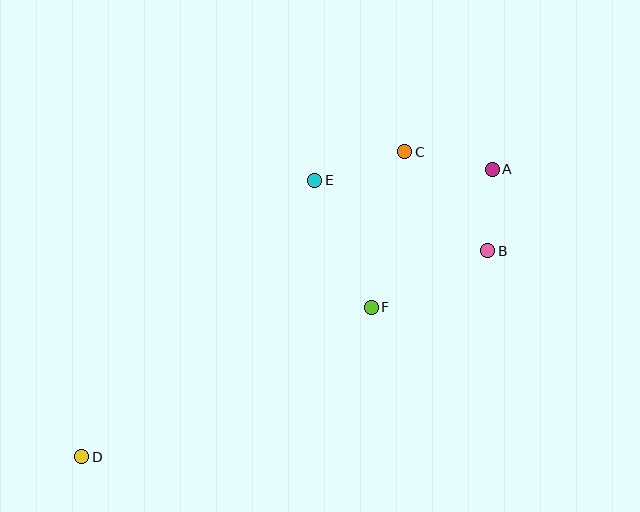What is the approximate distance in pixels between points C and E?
The distance between C and E is approximately 94 pixels.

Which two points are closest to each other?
Points A and B are closest to each other.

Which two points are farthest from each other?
Points A and D are farthest from each other.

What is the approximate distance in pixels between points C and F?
The distance between C and F is approximately 159 pixels.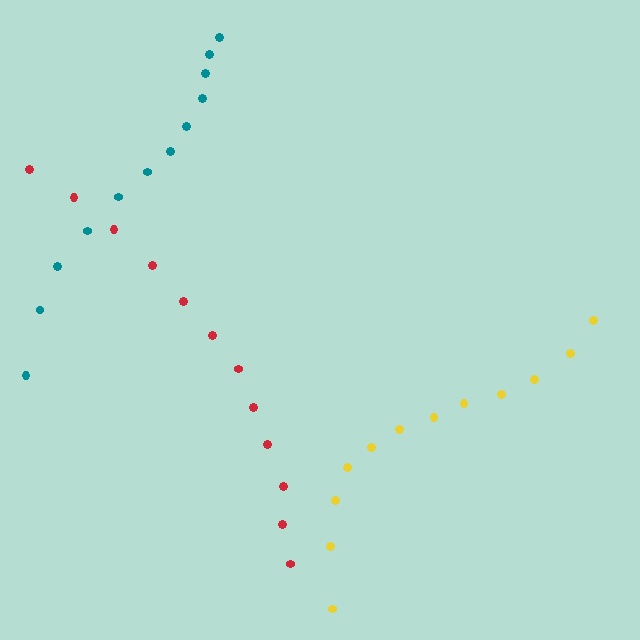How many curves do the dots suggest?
There are 3 distinct paths.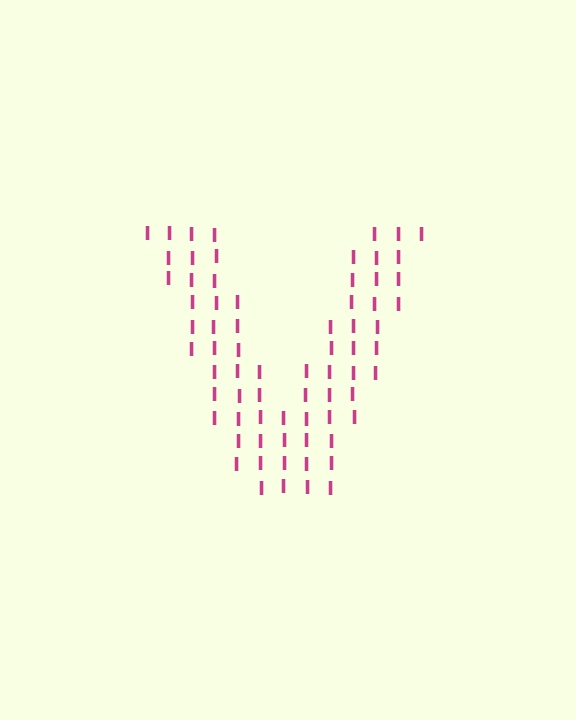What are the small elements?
The small elements are letter I's.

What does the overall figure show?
The overall figure shows the letter V.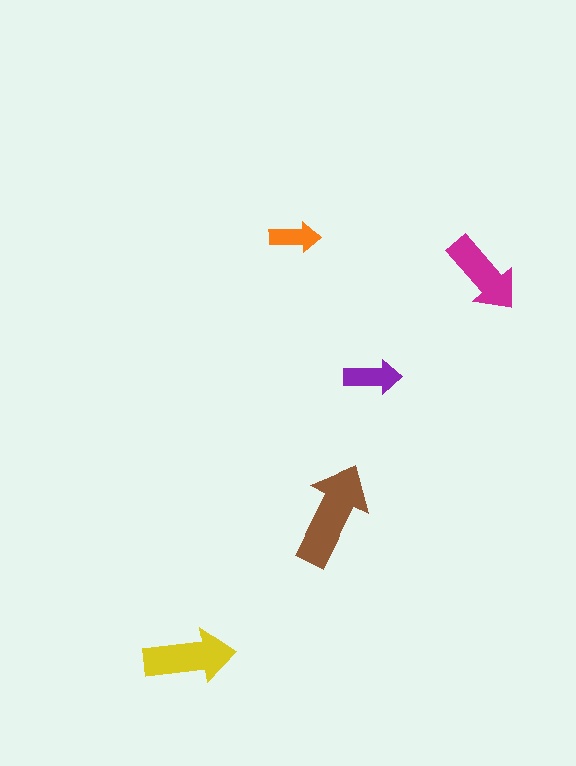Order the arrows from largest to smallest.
the brown one, the yellow one, the magenta one, the purple one, the orange one.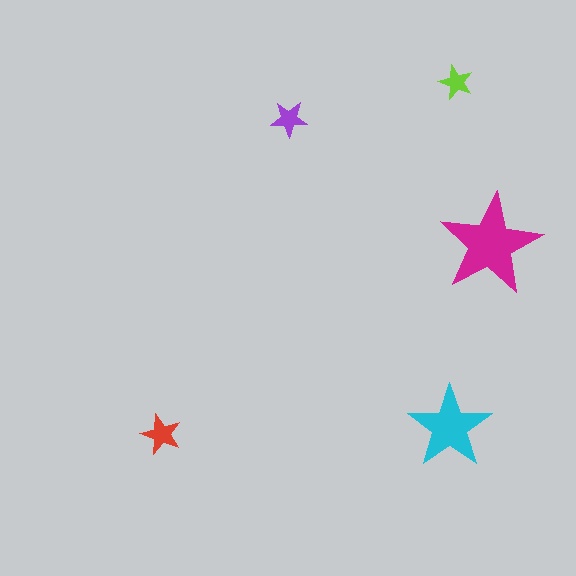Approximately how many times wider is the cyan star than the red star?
About 2 times wider.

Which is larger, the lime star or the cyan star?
The cyan one.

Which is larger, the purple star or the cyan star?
The cyan one.